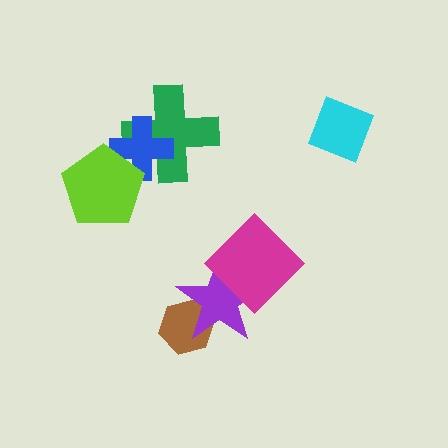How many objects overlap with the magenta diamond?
1 object overlaps with the magenta diamond.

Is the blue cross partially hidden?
Yes, it is partially covered by another shape.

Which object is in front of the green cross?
The blue cross is in front of the green cross.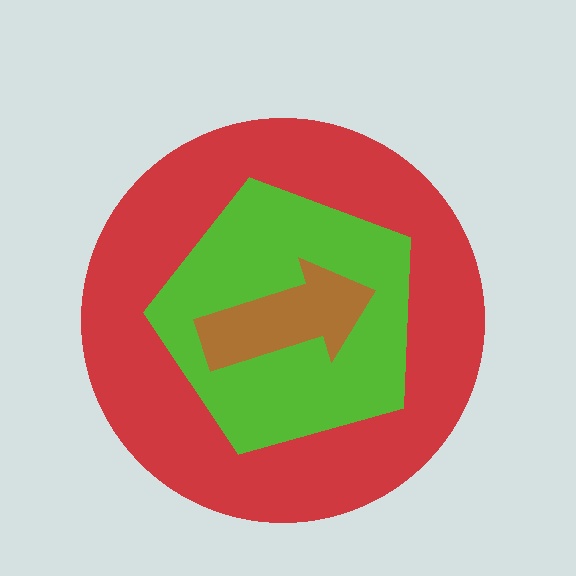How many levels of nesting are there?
3.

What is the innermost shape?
The brown arrow.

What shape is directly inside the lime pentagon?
The brown arrow.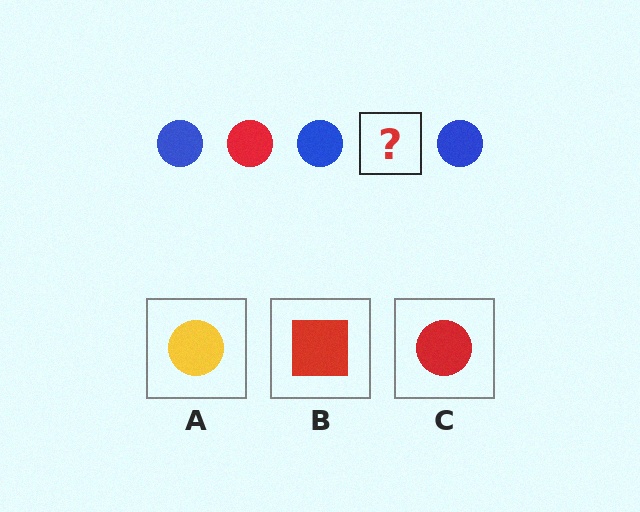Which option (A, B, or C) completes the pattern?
C.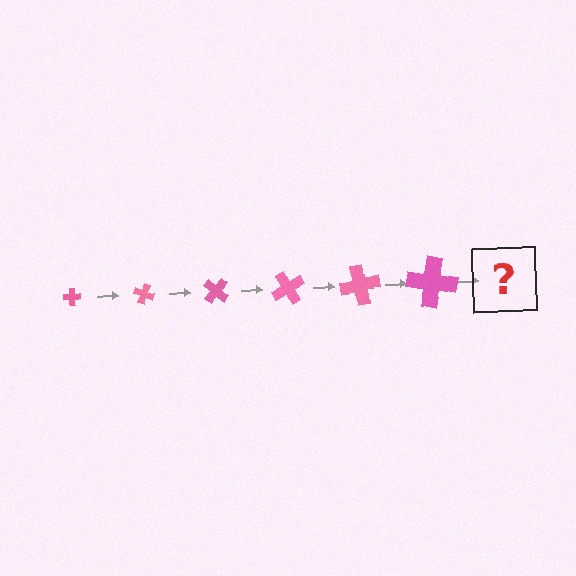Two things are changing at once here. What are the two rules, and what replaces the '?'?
The two rules are that the cross grows larger each step and it rotates 20 degrees each step. The '?' should be a cross, larger than the previous one and rotated 120 degrees from the start.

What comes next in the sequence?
The next element should be a cross, larger than the previous one and rotated 120 degrees from the start.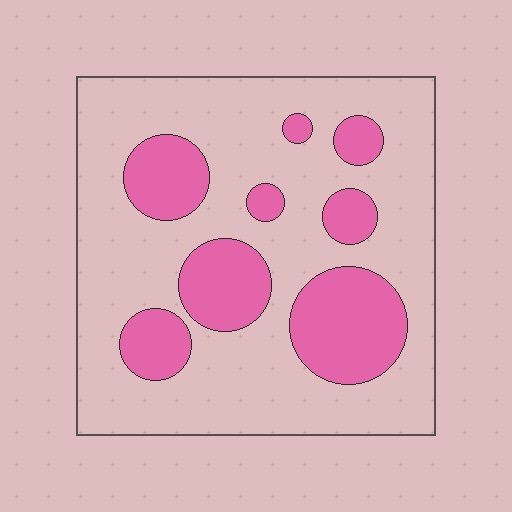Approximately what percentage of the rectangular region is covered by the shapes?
Approximately 25%.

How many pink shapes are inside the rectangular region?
8.